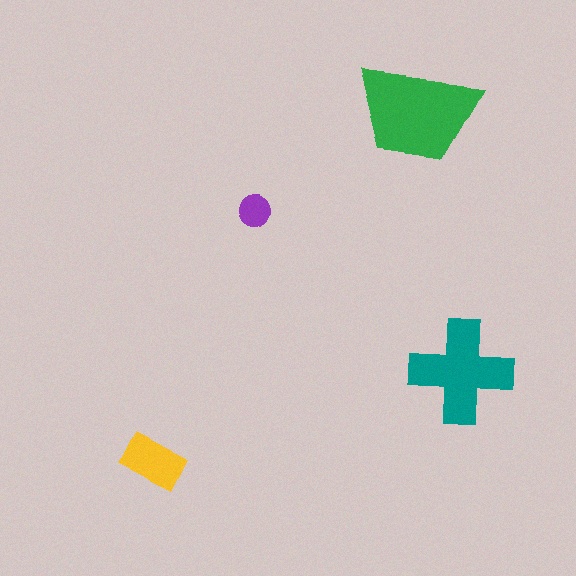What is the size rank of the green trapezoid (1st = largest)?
1st.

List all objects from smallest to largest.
The purple circle, the yellow rectangle, the teal cross, the green trapezoid.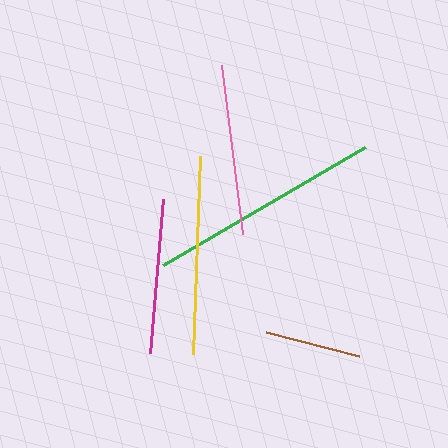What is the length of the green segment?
The green segment is approximately 234 pixels long.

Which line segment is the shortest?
The brown line is the shortest at approximately 96 pixels.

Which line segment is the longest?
The green line is the longest at approximately 234 pixels.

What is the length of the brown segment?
The brown segment is approximately 96 pixels long.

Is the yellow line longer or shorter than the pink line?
The yellow line is longer than the pink line.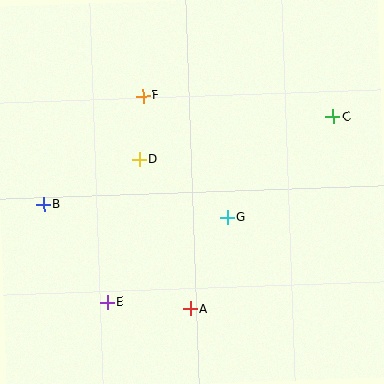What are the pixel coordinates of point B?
Point B is at (44, 204).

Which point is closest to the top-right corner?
Point C is closest to the top-right corner.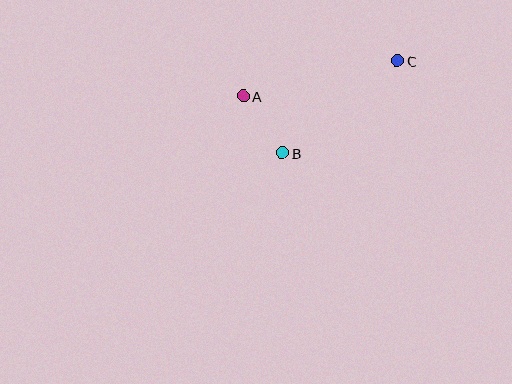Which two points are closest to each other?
Points A and B are closest to each other.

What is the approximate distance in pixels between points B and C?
The distance between B and C is approximately 147 pixels.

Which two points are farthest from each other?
Points A and C are farthest from each other.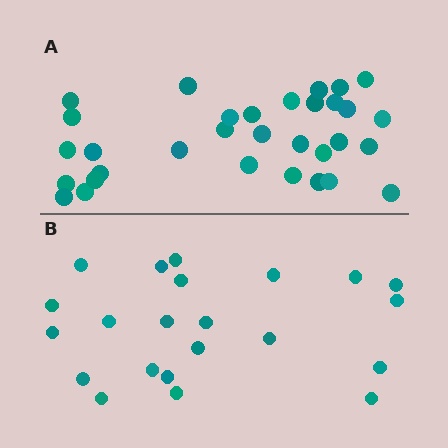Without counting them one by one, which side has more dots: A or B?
Region A (the top region) has more dots.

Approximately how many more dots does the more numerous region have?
Region A has roughly 10 or so more dots than region B.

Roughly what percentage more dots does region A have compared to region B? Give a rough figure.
About 45% more.